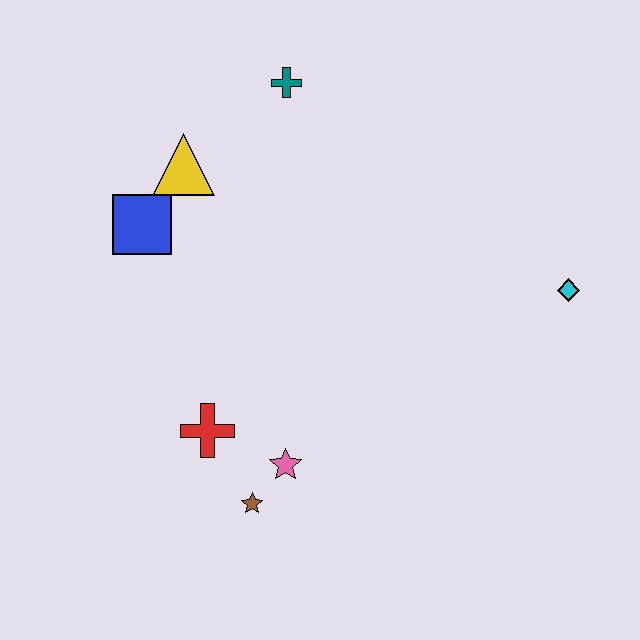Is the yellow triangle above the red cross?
Yes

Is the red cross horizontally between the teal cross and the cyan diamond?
No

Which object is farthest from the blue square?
The cyan diamond is farthest from the blue square.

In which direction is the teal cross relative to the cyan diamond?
The teal cross is to the left of the cyan diamond.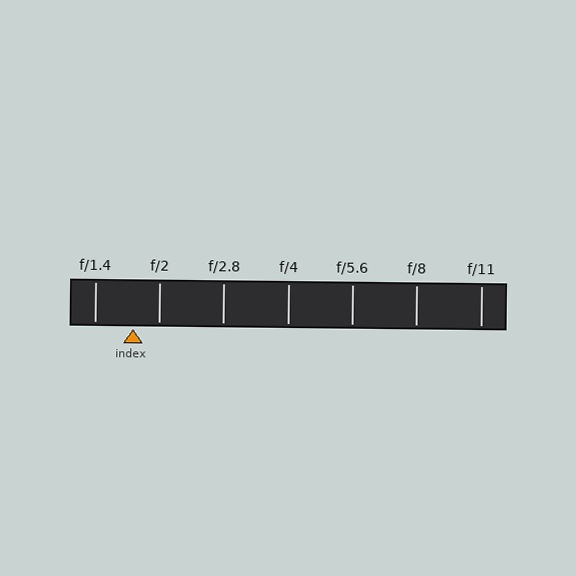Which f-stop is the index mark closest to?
The index mark is closest to f/2.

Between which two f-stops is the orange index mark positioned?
The index mark is between f/1.4 and f/2.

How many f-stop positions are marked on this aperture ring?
There are 7 f-stop positions marked.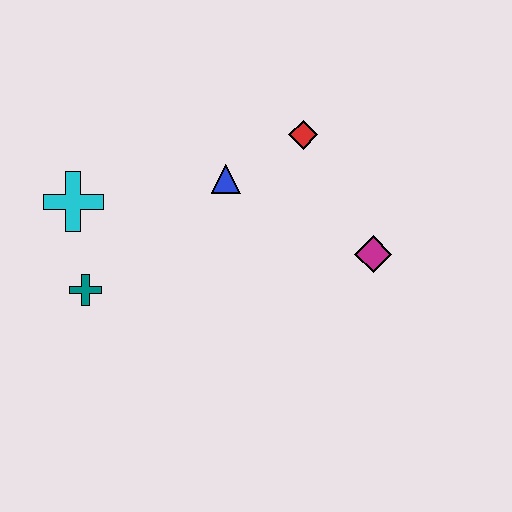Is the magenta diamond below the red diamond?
Yes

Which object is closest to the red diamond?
The blue triangle is closest to the red diamond.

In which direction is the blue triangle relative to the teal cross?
The blue triangle is to the right of the teal cross.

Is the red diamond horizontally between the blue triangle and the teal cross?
No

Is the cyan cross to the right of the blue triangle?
No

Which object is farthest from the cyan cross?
The magenta diamond is farthest from the cyan cross.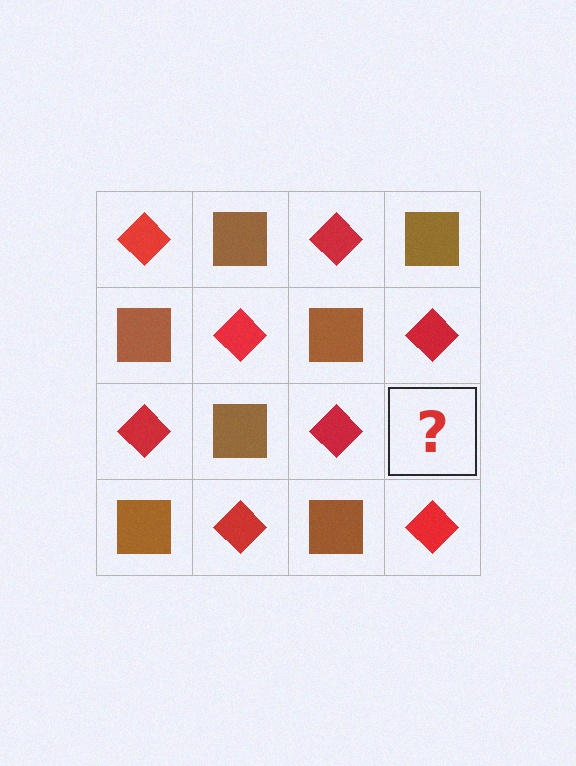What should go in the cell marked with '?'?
The missing cell should contain a brown square.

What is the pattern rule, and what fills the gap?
The rule is that it alternates red diamond and brown square in a checkerboard pattern. The gap should be filled with a brown square.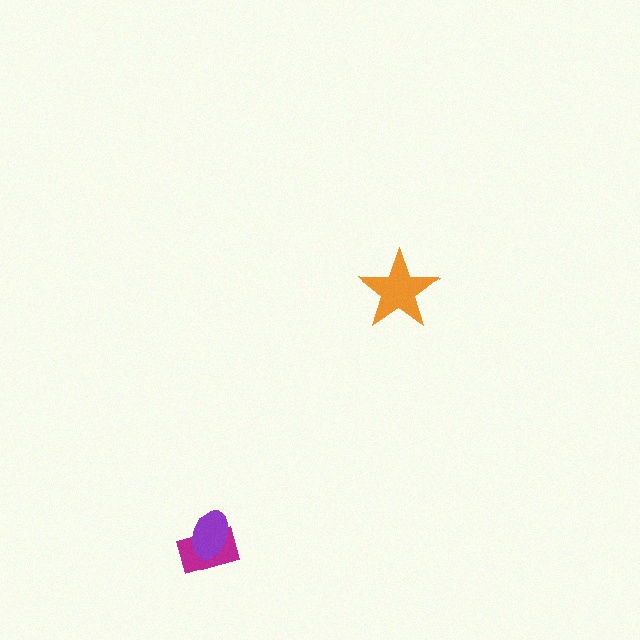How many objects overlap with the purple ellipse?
1 object overlaps with the purple ellipse.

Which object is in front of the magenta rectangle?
The purple ellipse is in front of the magenta rectangle.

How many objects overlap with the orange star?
0 objects overlap with the orange star.